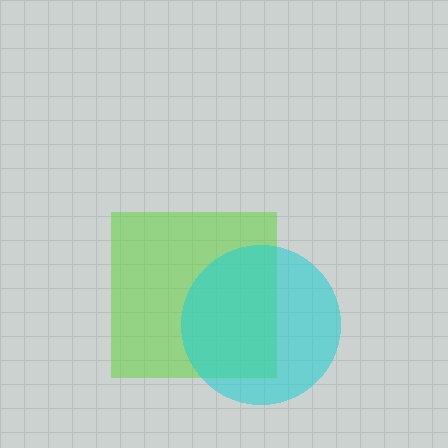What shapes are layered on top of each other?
The layered shapes are: a lime square, a cyan circle.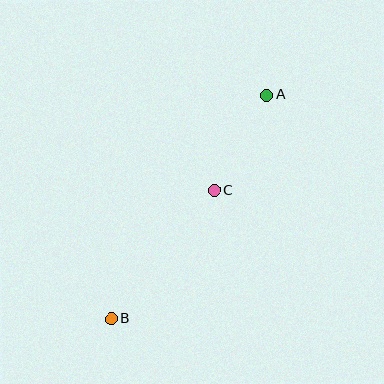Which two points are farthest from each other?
Points A and B are farthest from each other.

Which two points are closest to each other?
Points A and C are closest to each other.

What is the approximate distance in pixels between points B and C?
The distance between B and C is approximately 164 pixels.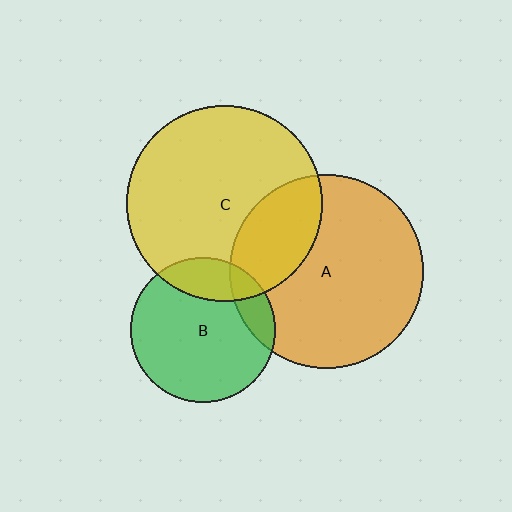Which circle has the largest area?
Circle C (yellow).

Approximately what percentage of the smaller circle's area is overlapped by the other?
Approximately 20%.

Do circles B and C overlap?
Yes.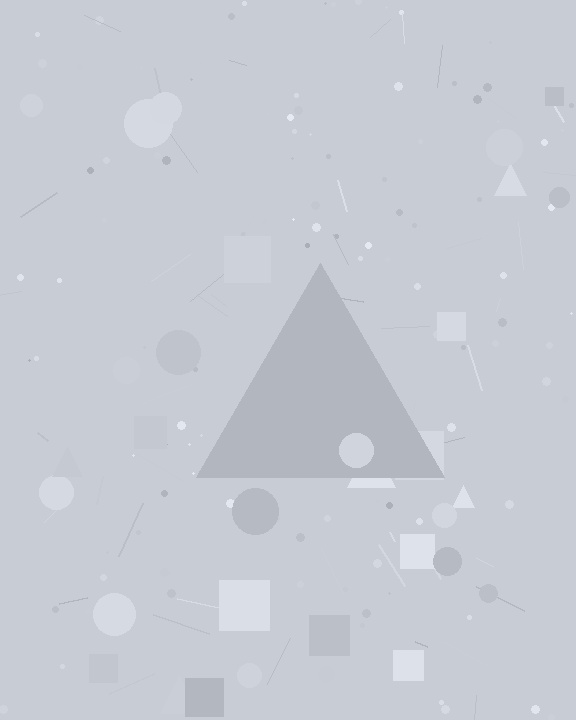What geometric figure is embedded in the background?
A triangle is embedded in the background.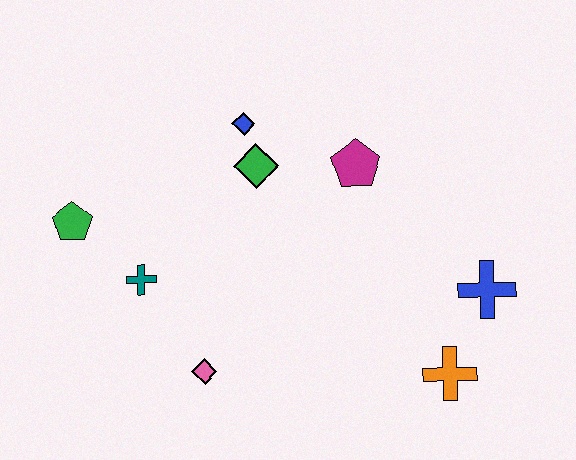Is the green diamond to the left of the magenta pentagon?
Yes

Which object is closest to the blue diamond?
The green diamond is closest to the blue diamond.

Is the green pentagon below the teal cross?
No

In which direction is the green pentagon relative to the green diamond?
The green pentagon is to the left of the green diamond.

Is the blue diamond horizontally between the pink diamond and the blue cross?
Yes